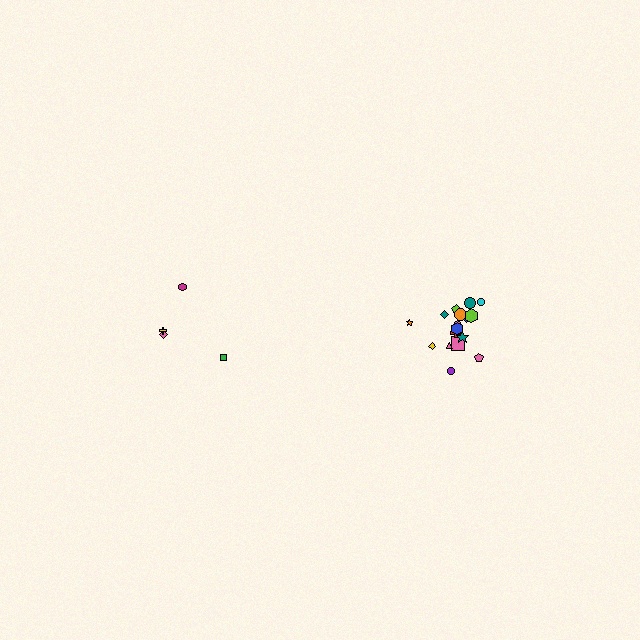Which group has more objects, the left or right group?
The right group.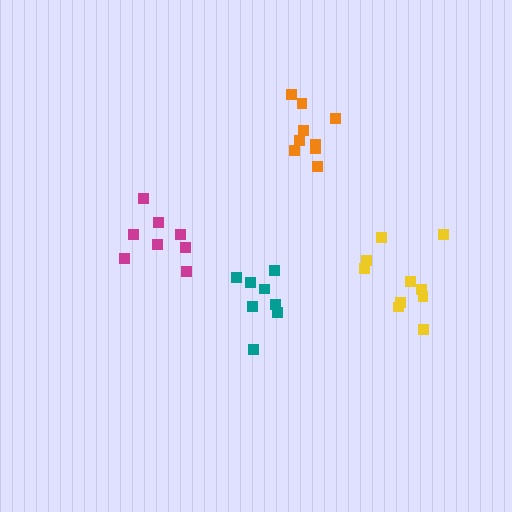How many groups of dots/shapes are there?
There are 4 groups.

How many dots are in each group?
Group 1: 8 dots, Group 2: 10 dots, Group 3: 9 dots, Group 4: 8 dots (35 total).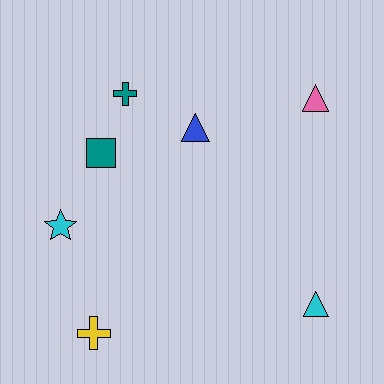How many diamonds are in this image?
There are no diamonds.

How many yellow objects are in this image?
There is 1 yellow object.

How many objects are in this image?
There are 7 objects.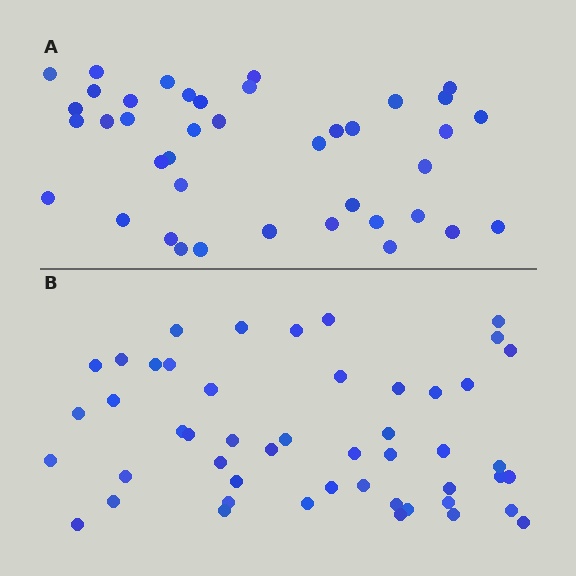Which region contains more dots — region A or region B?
Region B (the bottom region) has more dots.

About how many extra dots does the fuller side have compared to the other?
Region B has roughly 8 or so more dots than region A.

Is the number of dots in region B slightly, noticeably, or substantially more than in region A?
Region B has only slightly more — the two regions are fairly close. The ratio is roughly 1.2 to 1.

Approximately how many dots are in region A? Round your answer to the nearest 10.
About 40 dots.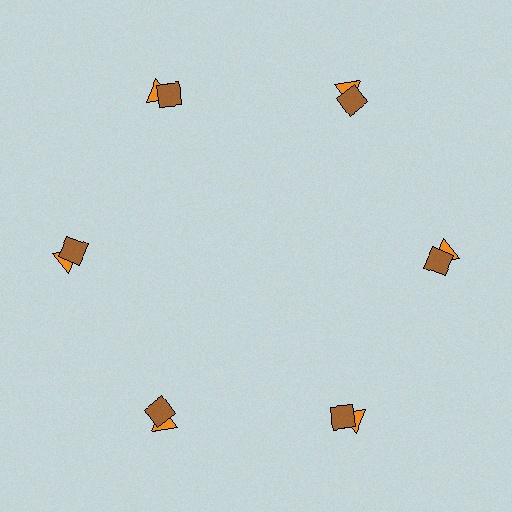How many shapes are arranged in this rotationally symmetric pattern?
There are 12 shapes, arranged in 6 groups of 2.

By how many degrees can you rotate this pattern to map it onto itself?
The pattern maps onto itself every 60 degrees of rotation.